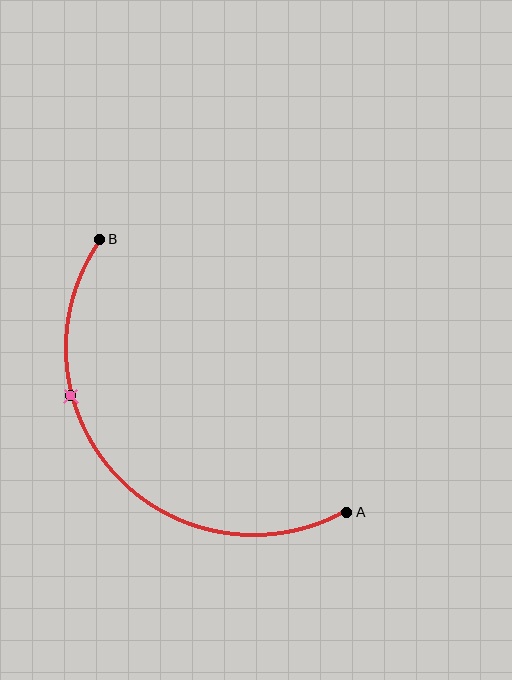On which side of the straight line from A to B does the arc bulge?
The arc bulges below and to the left of the straight line connecting A and B.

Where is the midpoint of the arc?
The arc midpoint is the point on the curve farthest from the straight line joining A and B. It sits below and to the left of that line.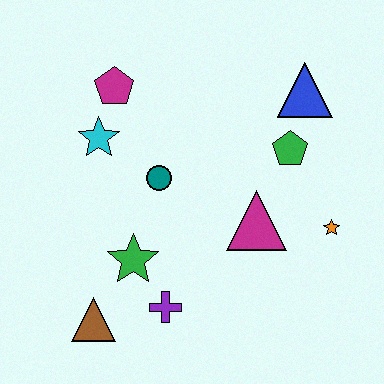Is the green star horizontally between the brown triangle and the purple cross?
Yes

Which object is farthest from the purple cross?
The blue triangle is farthest from the purple cross.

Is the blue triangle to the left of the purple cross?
No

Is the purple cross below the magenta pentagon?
Yes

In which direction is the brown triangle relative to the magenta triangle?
The brown triangle is to the left of the magenta triangle.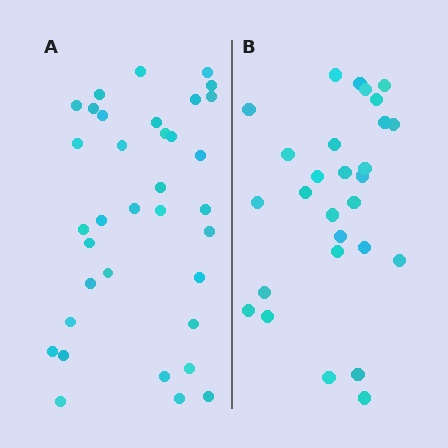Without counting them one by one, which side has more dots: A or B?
Region A (the left region) has more dots.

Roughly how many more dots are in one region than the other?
Region A has roughly 8 or so more dots than region B.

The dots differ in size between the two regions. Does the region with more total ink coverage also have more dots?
No. Region B has more total ink coverage because its dots are larger, but region A actually contains more individual dots. Total area can be misleading — the number of items is what matters here.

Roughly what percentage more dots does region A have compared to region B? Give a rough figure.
About 25% more.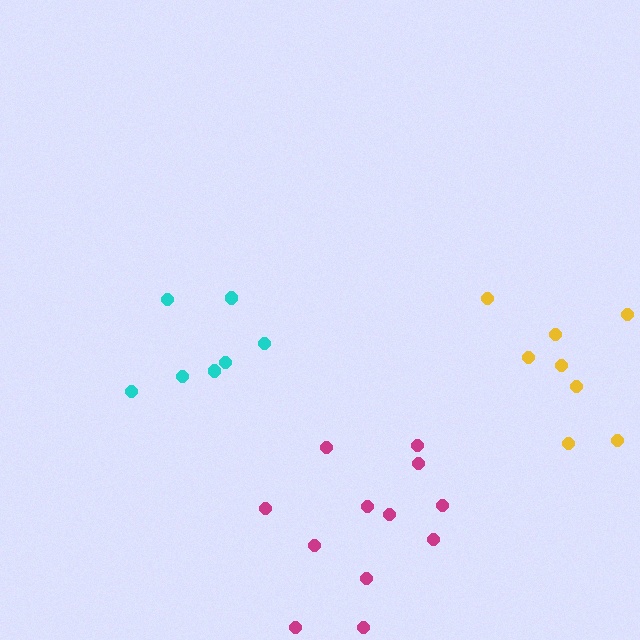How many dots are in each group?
Group 1: 8 dots, Group 2: 12 dots, Group 3: 7 dots (27 total).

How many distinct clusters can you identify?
There are 3 distinct clusters.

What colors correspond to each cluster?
The clusters are colored: yellow, magenta, cyan.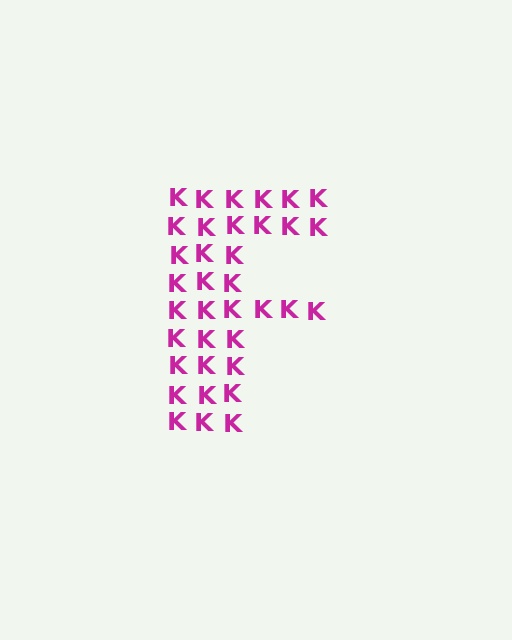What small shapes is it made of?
It is made of small letter K's.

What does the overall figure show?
The overall figure shows the letter F.